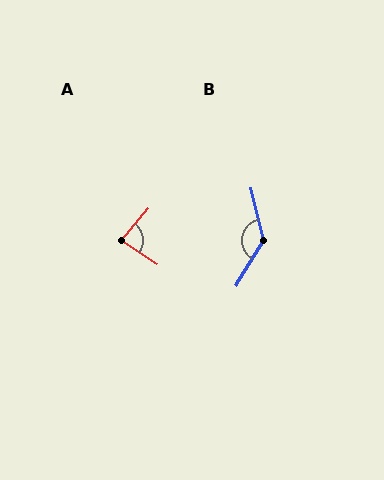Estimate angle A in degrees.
Approximately 83 degrees.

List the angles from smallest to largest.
A (83°), B (135°).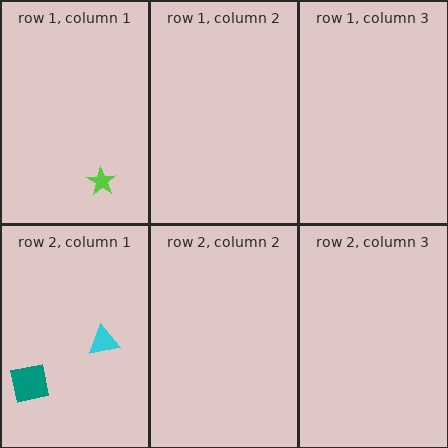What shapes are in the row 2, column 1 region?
The cyan triangle, the teal square.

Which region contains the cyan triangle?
The row 2, column 1 region.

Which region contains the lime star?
The row 1, column 1 region.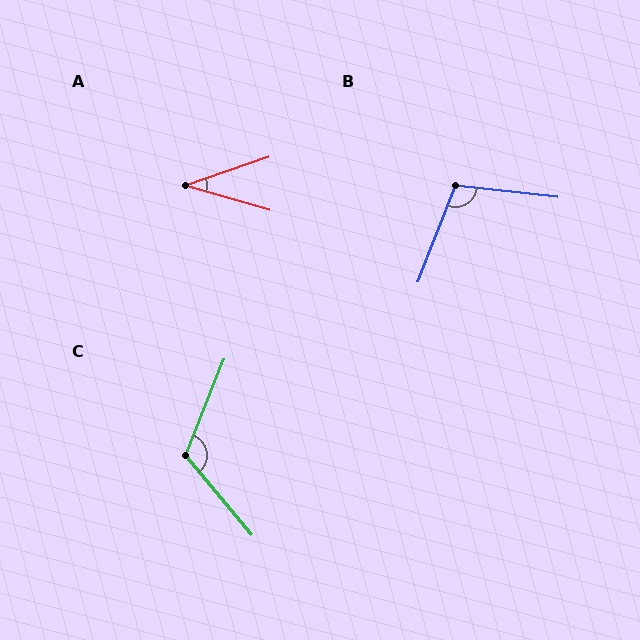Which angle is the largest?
C, at approximately 119 degrees.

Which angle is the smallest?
A, at approximately 34 degrees.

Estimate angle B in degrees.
Approximately 105 degrees.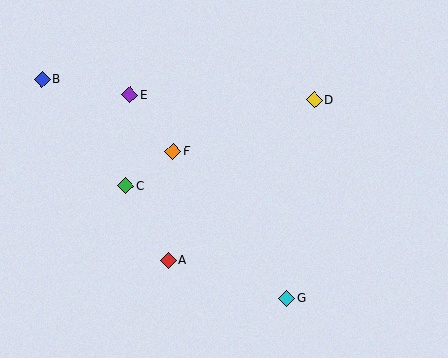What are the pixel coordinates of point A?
Point A is at (168, 260).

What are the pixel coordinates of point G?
Point G is at (287, 298).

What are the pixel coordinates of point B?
Point B is at (42, 79).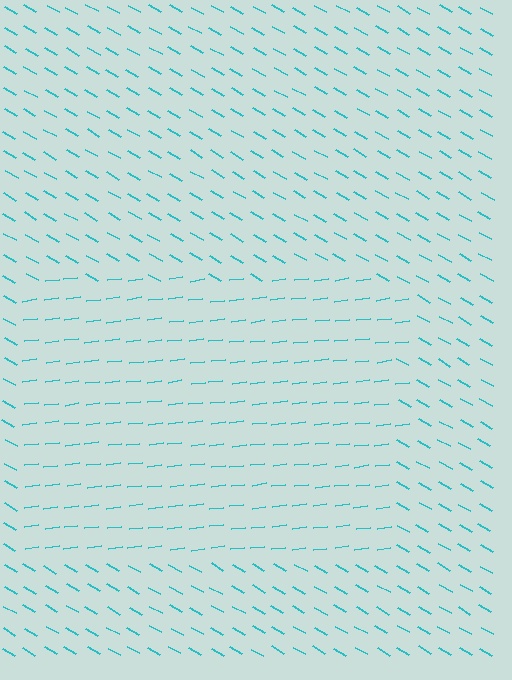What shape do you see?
I see a rectangle.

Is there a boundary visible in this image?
Yes, there is a texture boundary formed by a change in line orientation.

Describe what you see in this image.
The image is filled with small cyan line segments. A rectangle region in the image has lines oriented differently from the surrounding lines, creating a visible texture boundary.